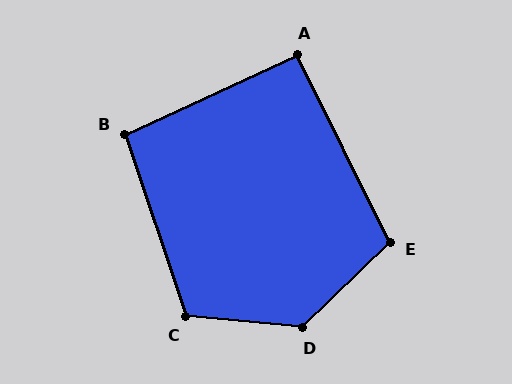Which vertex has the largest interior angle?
D, at approximately 131 degrees.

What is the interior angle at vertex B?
Approximately 96 degrees (obtuse).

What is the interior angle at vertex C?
Approximately 114 degrees (obtuse).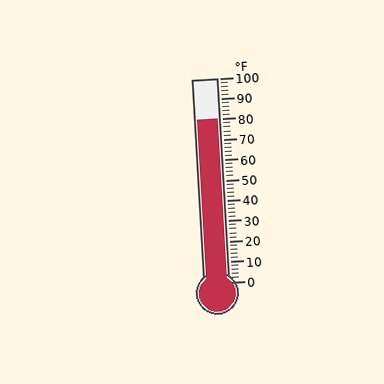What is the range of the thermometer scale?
The thermometer scale ranges from 0°F to 100°F.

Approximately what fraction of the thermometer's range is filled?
The thermometer is filled to approximately 80% of its range.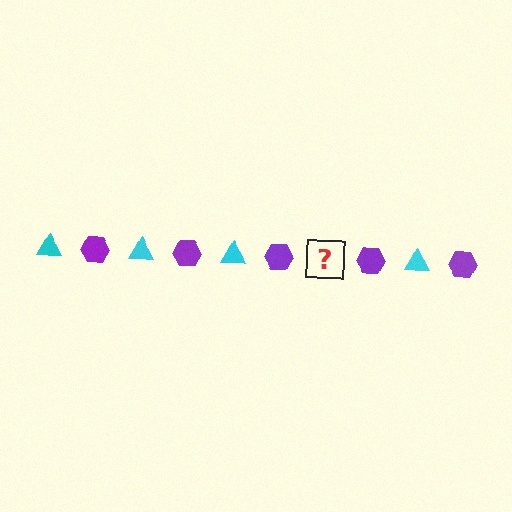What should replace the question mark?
The question mark should be replaced with a cyan triangle.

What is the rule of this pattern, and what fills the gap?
The rule is that the pattern alternates between cyan triangle and purple hexagon. The gap should be filled with a cyan triangle.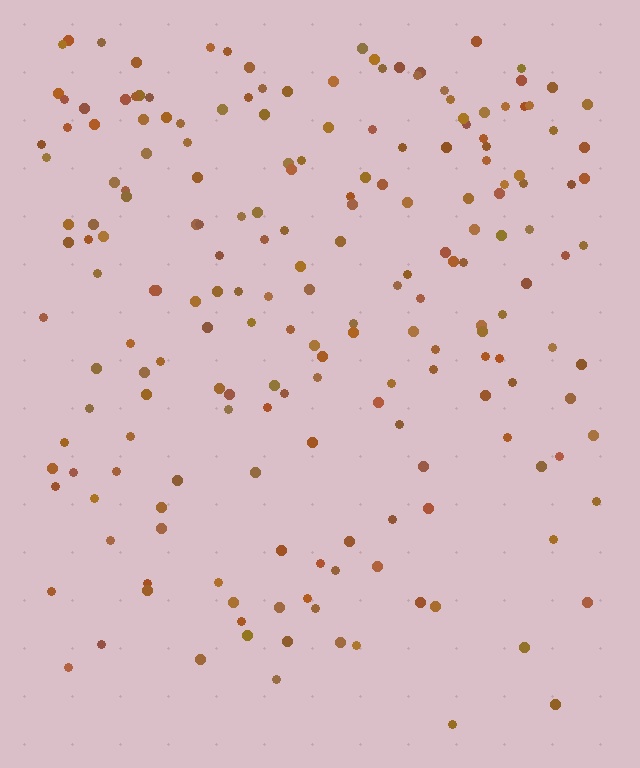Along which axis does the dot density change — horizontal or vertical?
Vertical.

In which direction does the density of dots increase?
From bottom to top, with the top side densest.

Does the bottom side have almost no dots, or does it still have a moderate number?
Still a moderate number, just noticeably fewer than the top.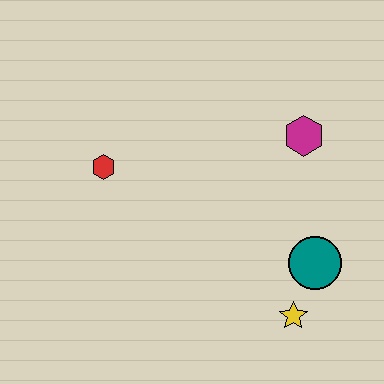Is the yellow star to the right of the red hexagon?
Yes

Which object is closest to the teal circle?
The yellow star is closest to the teal circle.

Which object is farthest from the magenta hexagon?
The red hexagon is farthest from the magenta hexagon.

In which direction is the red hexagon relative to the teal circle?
The red hexagon is to the left of the teal circle.